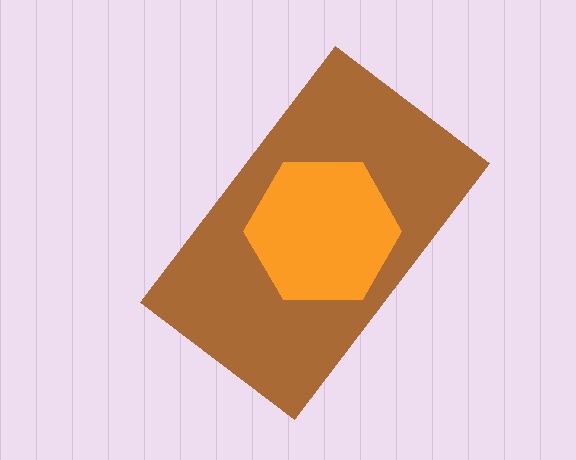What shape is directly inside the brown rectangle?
The orange hexagon.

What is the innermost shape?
The orange hexagon.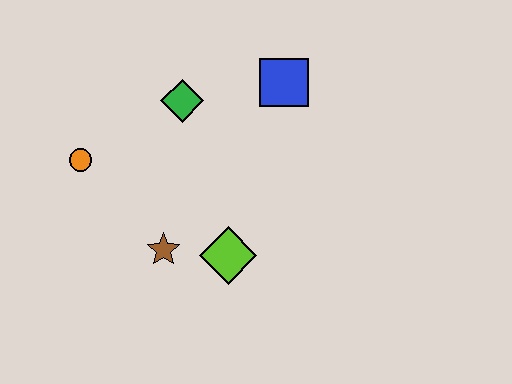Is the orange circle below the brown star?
No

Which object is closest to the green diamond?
The blue square is closest to the green diamond.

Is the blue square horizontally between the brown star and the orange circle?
No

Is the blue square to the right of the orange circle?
Yes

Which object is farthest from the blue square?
The orange circle is farthest from the blue square.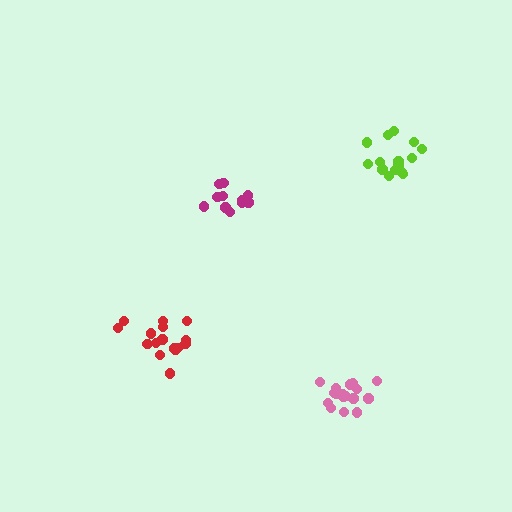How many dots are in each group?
Group 1: 11 dots, Group 2: 15 dots, Group 3: 17 dots, Group 4: 16 dots (59 total).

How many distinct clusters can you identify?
There are 4 distinct clusters.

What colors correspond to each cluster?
The clusters are colored: magenta, lime, pink, red.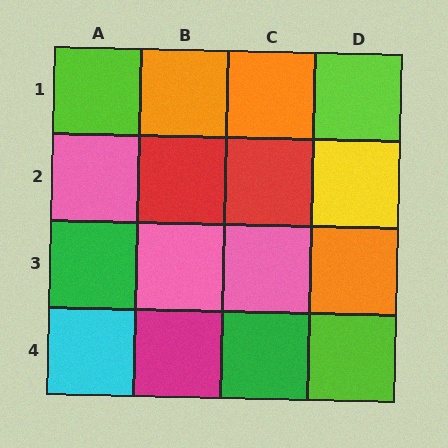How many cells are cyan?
1 cell is cyan.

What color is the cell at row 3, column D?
Orange.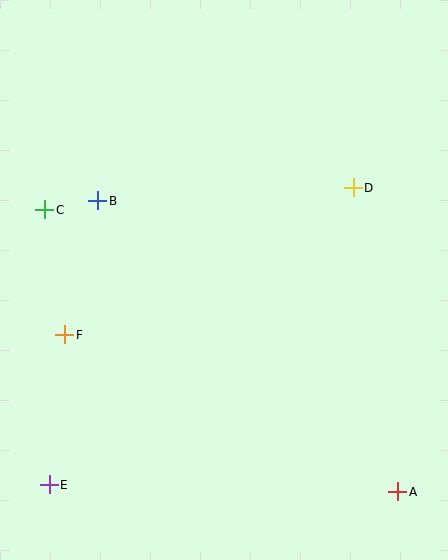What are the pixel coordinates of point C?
Point C is at (45, 210).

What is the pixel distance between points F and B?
The distance between F and B is 138 pixels.